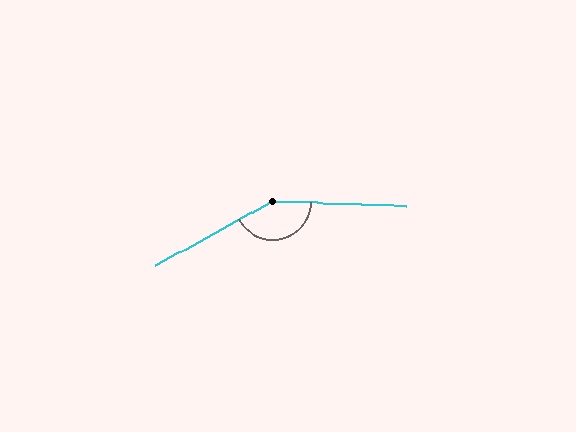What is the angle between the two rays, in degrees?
Approximately 149 degrees.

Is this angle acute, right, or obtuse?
It is obtuse.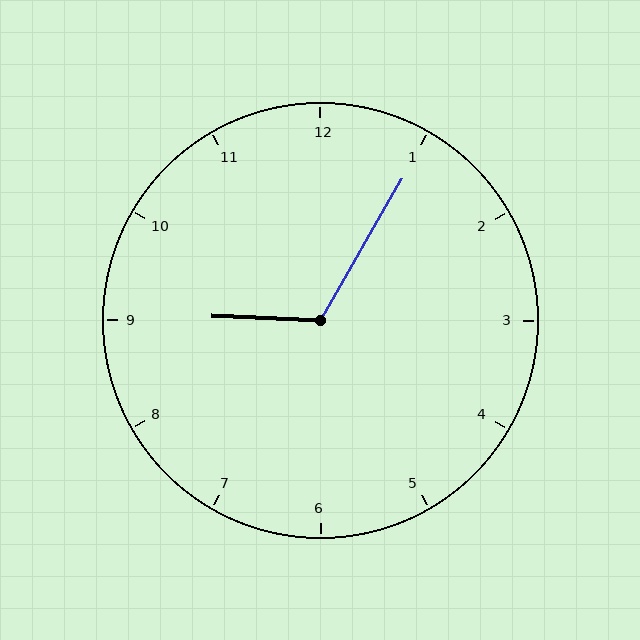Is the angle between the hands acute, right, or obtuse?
It is obtuse.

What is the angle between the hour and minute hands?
Approximately 118 degrees.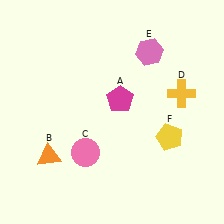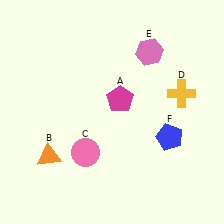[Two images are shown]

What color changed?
The pentagon (F) changed from yellow in Image 1 to blue in Image 2.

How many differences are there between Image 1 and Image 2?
There is 1 difference between the two images.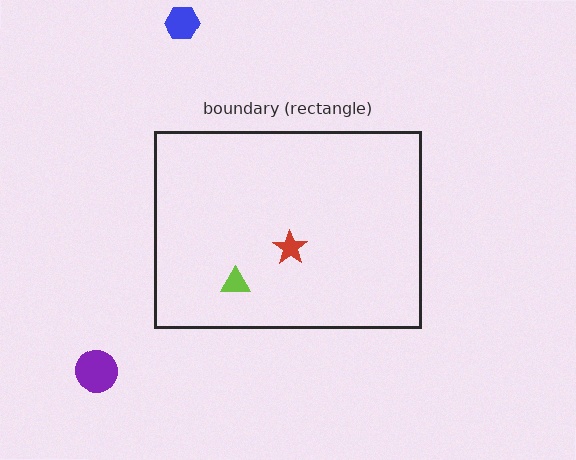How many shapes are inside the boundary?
2 inside, 2 outside.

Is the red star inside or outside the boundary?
Inside.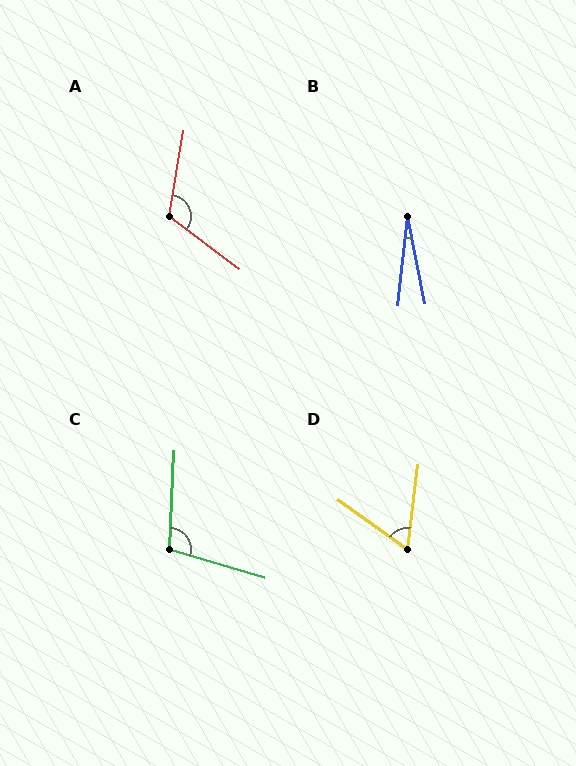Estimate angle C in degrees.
Approximately 104 degrees.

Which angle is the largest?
A, at approximately 117 degrees.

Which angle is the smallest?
B, at approximately 17 degrees.